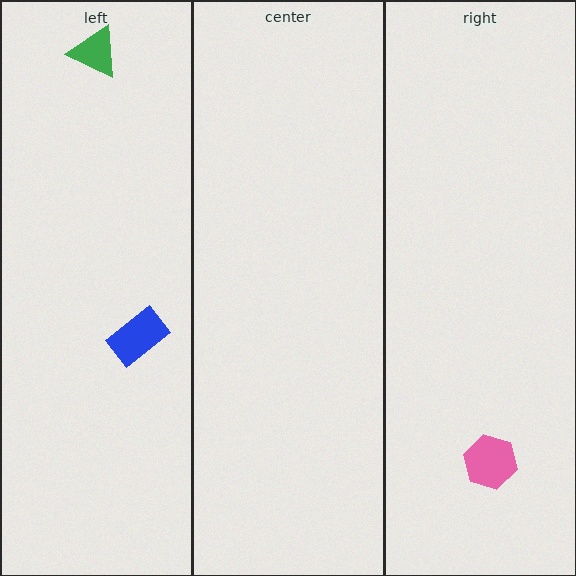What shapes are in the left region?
The green triangle, the blue rectangle.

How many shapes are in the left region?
2.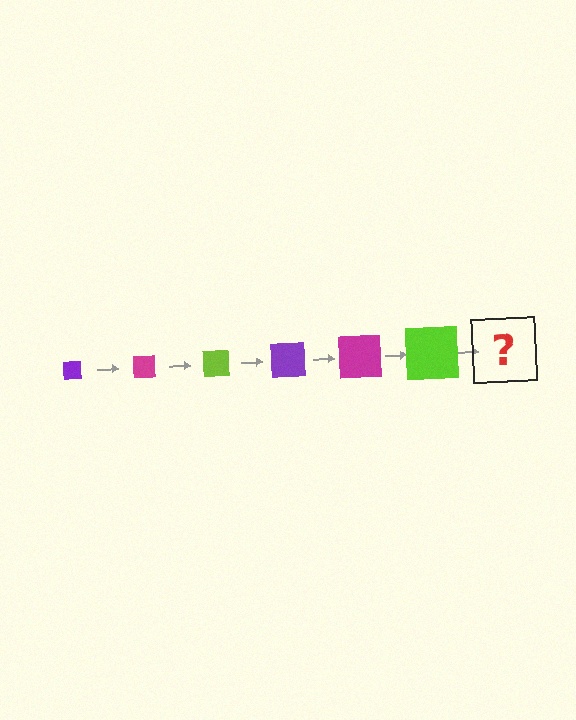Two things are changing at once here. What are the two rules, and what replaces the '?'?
The two rules are that the square grows larger each step and the color cycles through purple, magenta, and lime. The '?' should be a purple square, larger than the previous one.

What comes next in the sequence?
The next element should be a purple square, larger than the previous one.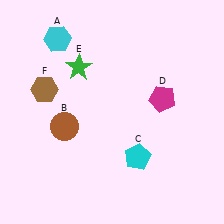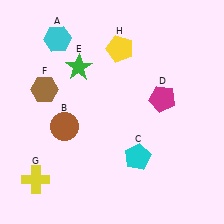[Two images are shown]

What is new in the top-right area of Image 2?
A yellow pentagon (H) was added in the top-right area of Image 2.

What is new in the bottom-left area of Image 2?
A yellow cross (G) was added in the bottom-left area of Image 2.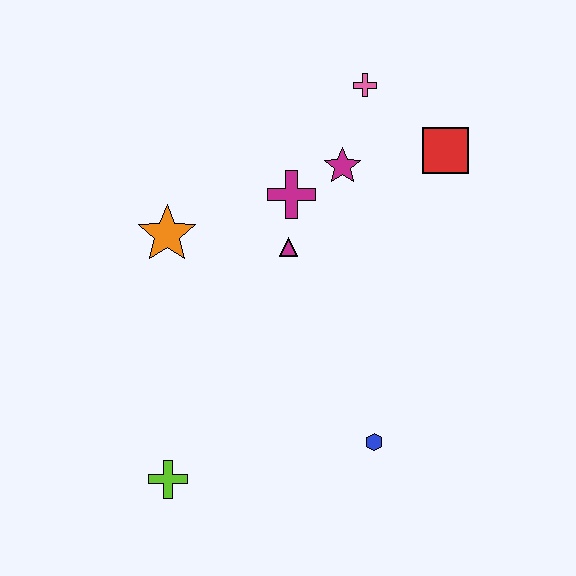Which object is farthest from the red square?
The lime cross is farthest from the red square.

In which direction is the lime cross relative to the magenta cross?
The lime cross is below the magenta cross.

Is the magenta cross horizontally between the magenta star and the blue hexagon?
No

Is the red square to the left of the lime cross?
No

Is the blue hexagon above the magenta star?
No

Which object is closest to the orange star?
The magenta triangle is closest to the orange star.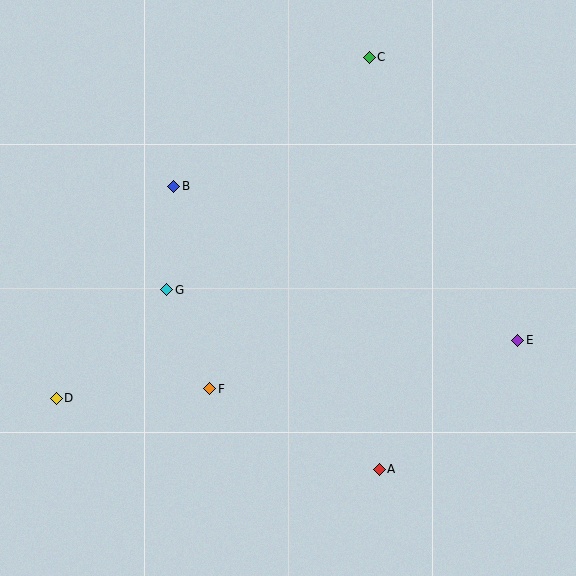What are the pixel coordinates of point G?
Point G is at (167, 290).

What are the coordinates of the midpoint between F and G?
The midpoint between F and G is at (188, 339).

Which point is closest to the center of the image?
Point G at (167, 290) is closest to the center.